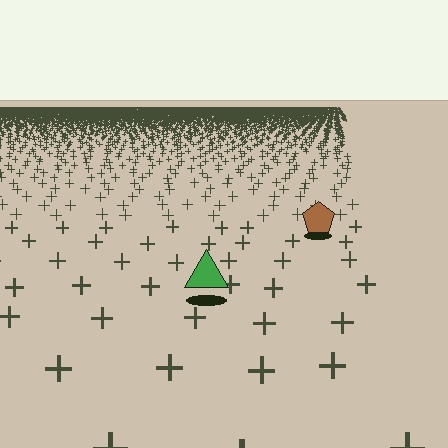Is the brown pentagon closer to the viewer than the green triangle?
No. The green triangle is closer — you can tell from the texture gradient: the ground texture is coarser near it.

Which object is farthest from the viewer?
The brown pentagon is farthest from the viewer. It appears smaller and the ground texture around it is denser.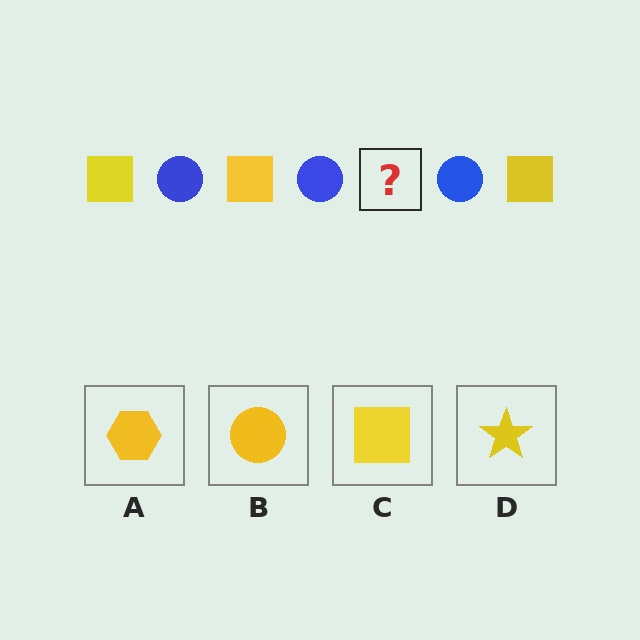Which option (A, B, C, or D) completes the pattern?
C.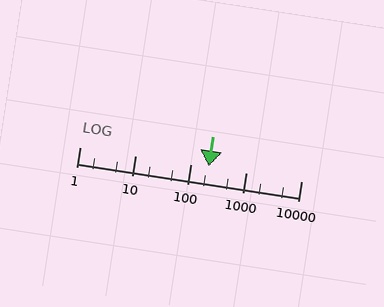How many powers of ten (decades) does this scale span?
The scale spans 4 decades, from 1 to 10000.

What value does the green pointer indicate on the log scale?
The pointer indicates approximately 210.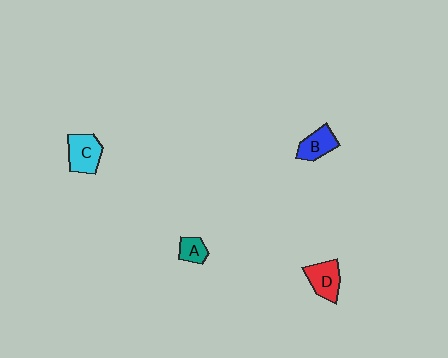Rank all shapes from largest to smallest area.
From largest to smallest: C (cyan), D (red), B (blue), A (teal).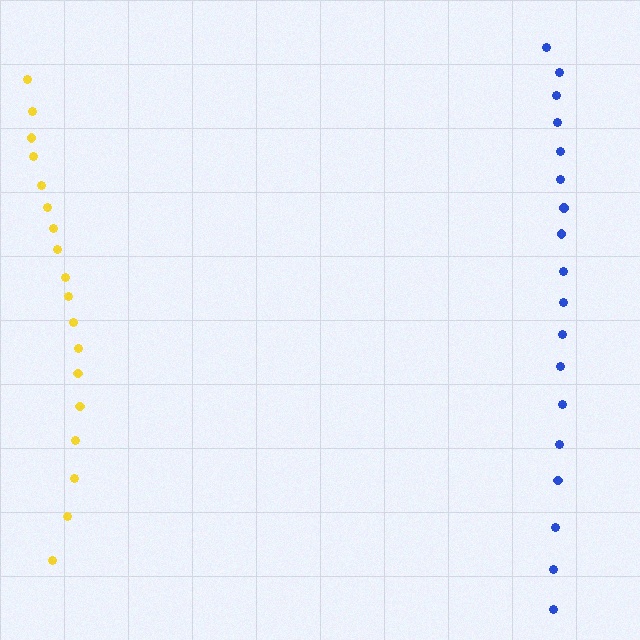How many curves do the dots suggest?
There are 2 distinct paths.